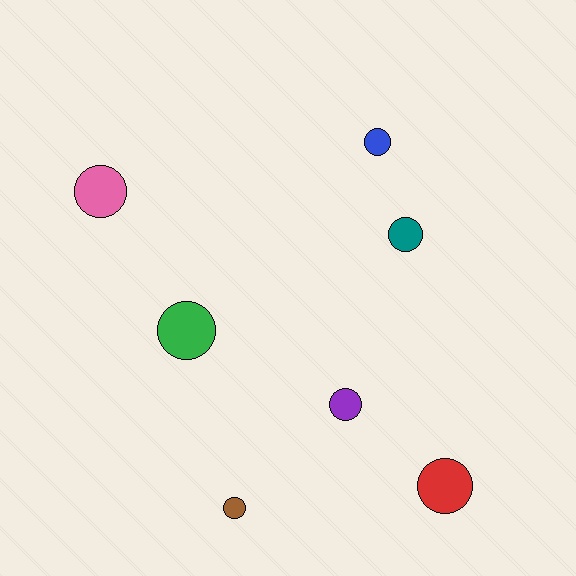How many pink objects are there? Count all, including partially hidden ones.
There is 1 pink object.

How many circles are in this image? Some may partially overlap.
There are 7 circles.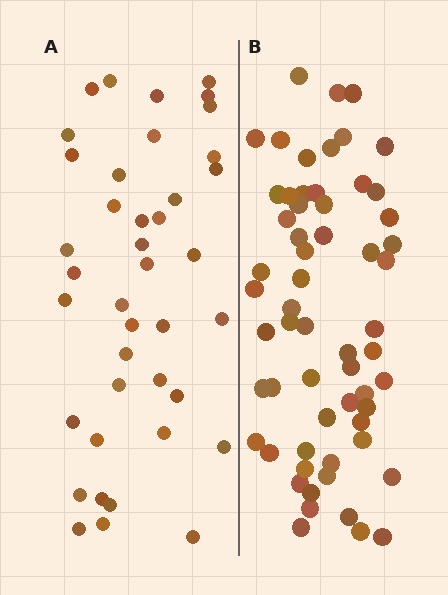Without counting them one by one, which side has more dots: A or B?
Region B (the right region) has more dots.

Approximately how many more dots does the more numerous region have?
Region B has approximately 20 more dots than region A.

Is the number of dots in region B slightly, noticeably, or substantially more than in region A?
Region B has substantially more. The ratio is roughly 1.5 to 1.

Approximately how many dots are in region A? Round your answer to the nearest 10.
About 40 dots.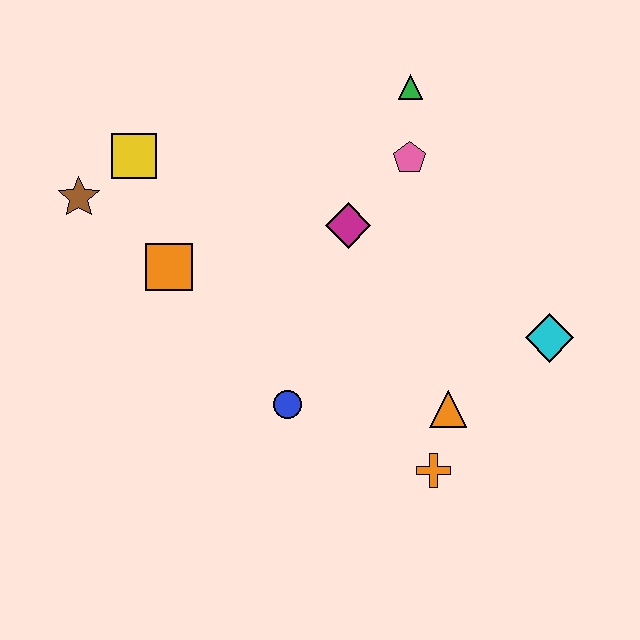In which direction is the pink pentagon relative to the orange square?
The pink pentagon is to the right of the orange square.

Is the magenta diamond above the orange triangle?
Yes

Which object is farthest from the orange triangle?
The brown star is farthest from the orange triangle.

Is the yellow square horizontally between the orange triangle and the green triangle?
No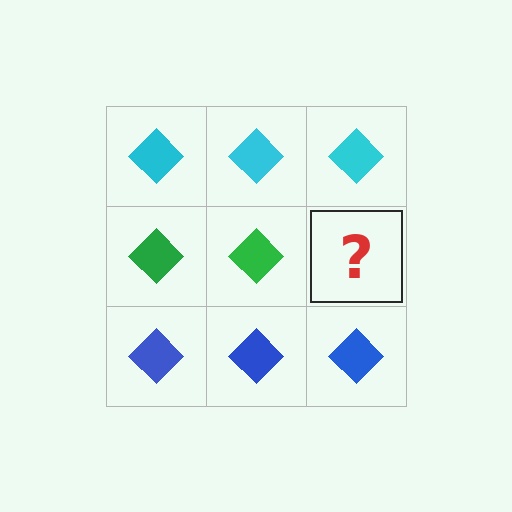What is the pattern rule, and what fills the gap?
The rule is that each row has a consistent color. The gap should be filled with a green diamond.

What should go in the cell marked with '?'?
The missing cell should contain a green diamond.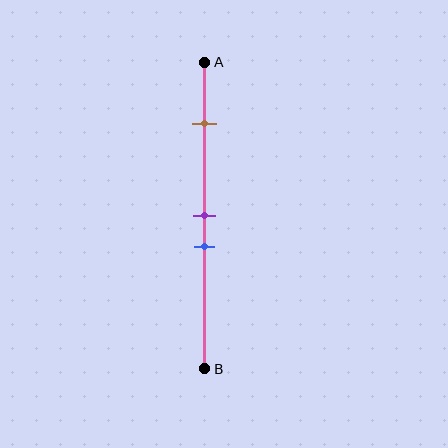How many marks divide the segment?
There are 3 marks dividing the segment.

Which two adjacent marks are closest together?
The purple and blue marks are the closest adjacent pair.